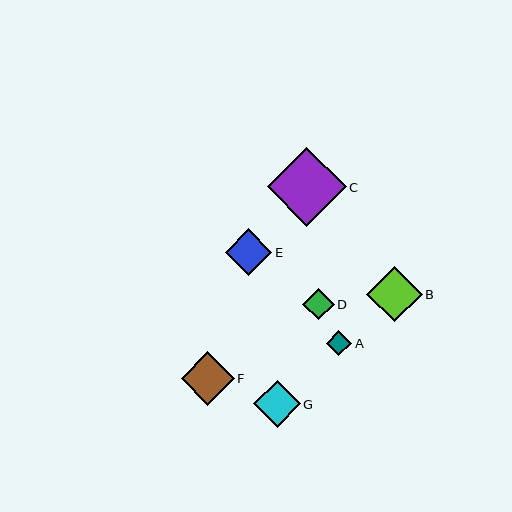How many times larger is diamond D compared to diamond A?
Diamond D is approximately 1.2 times the size of diamond A.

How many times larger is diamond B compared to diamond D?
Diamond B is approximately 1.8 times the size of diamond D.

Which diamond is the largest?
Diamond C is the largest with a size of approximately 79 pixels.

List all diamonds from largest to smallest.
From largest to smallest: C, B, F, E, G, D, A.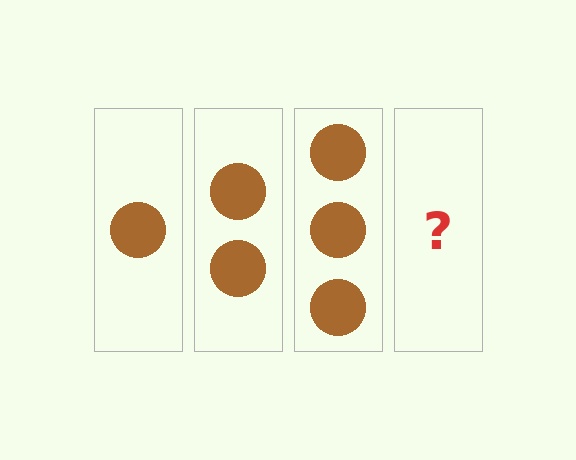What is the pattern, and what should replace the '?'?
The pattern is that each step adds one more circle. The '?' should be 4 circles.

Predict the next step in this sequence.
The next step is 4 circles.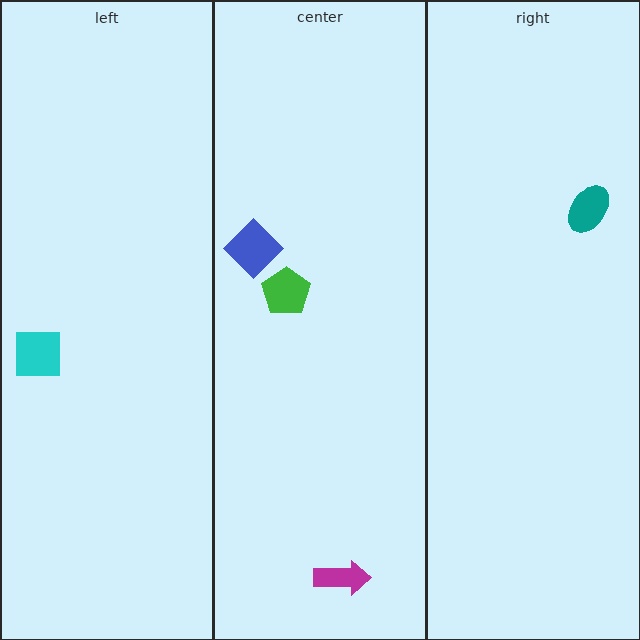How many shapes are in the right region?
1.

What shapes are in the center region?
The magenta arrow, the blue diamond, the green pentagon.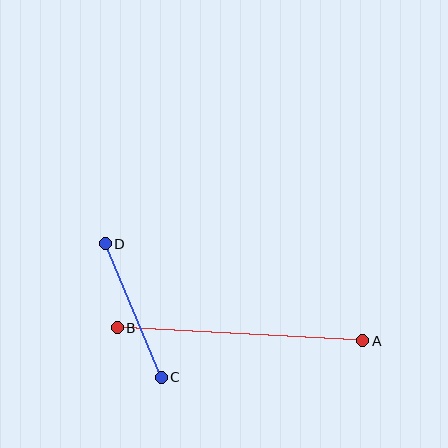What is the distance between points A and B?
The distance is approximately 246 pixels.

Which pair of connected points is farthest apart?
Points A and B are farthest apart.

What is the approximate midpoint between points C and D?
The midpoint is at approximately (133, 310) pixels.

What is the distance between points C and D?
The distance is approximately 145 pixels.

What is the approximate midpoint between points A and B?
The midpoint is at approximately (240, 334) pixels.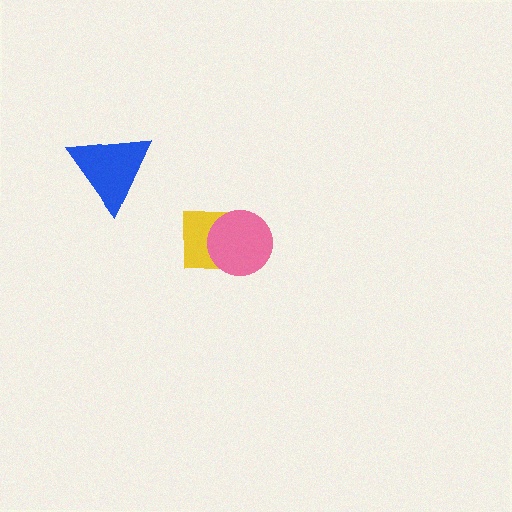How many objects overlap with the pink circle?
1 object overlaps with the pink circle.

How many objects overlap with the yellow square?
1 object overlaps with the yellow square.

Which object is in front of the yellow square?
The pink circle is in front of the yellow square.